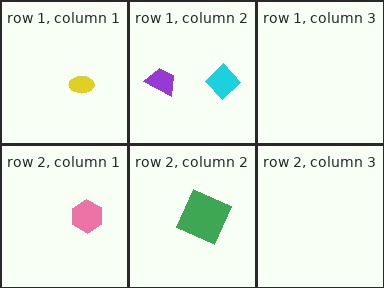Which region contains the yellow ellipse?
The row 1, column 1 region.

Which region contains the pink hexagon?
The row 2, column 1 region.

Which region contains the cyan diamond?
The row 1, column 2 region.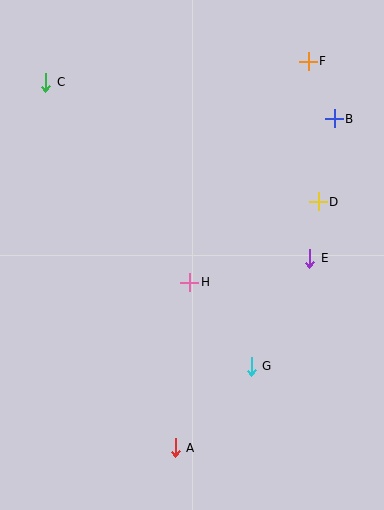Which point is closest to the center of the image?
Point H at (189, 282) is closest to the center.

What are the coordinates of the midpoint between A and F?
The midpoint between A and F is at (242, 254).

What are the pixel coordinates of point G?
Point G is at (251, 366).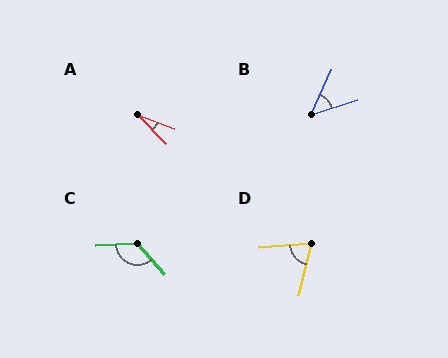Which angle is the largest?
C, at approximately 128 degrees.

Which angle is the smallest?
A, at approximately 24 degrees.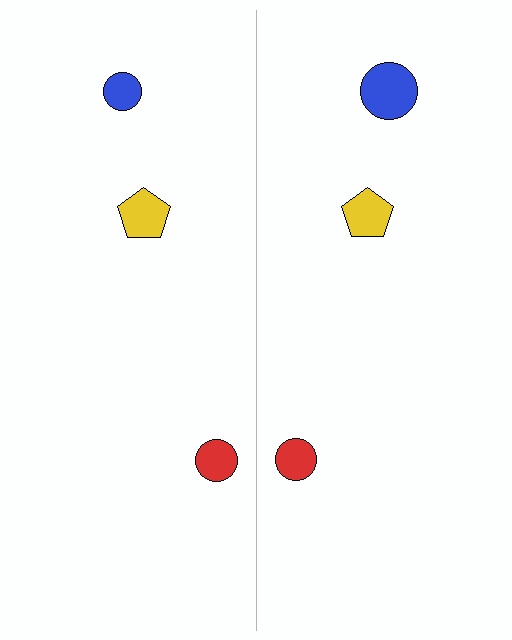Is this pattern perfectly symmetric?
No, the pattern is not perfectly symmetric. The blue circle on the right side has a different size than its mirror counterpart.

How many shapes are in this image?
There are 6 shapes in this image.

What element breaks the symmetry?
The blue circle on the right side has a different size than its mirror counterpart.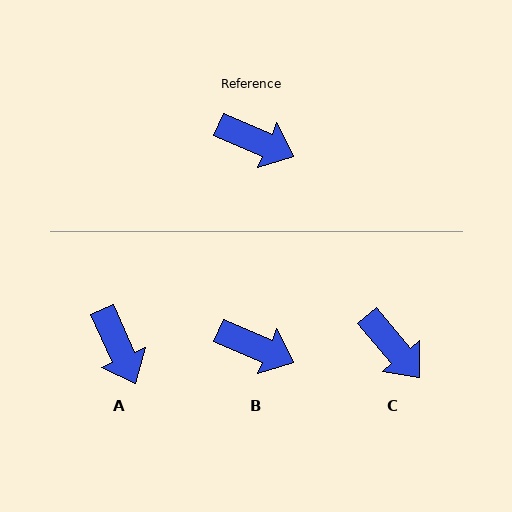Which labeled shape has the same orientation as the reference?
B.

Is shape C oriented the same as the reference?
No, it is off by about 27 degrees.